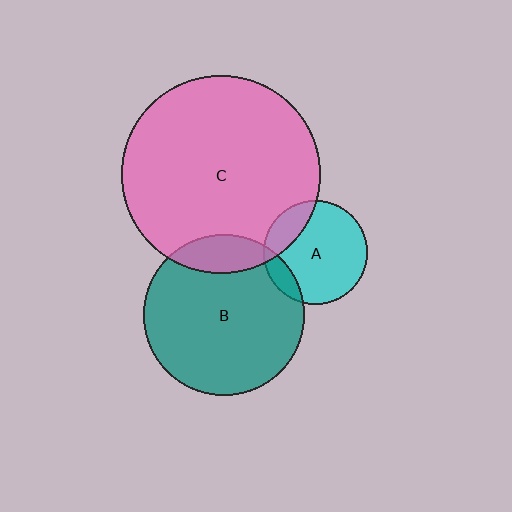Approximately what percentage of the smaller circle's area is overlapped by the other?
Approximately 10%.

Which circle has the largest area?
Circle C (pink).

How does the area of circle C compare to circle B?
Approximately 1.5 times.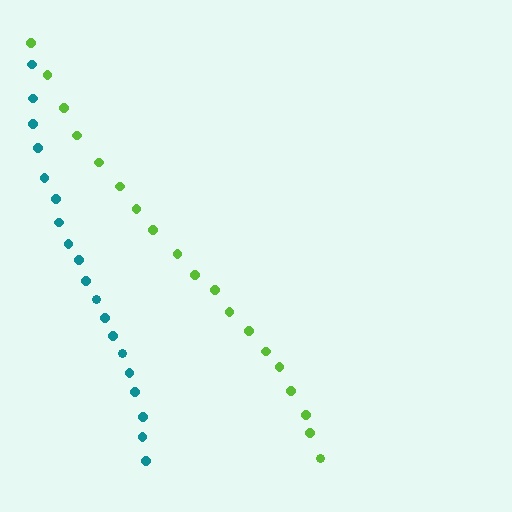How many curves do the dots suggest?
There are 2 distinct paths.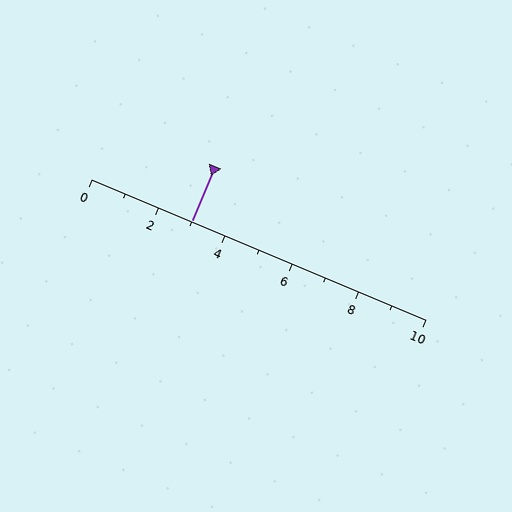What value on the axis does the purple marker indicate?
The marker indicates approximately 3.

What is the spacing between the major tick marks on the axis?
The major ticks are spaced 2 apart.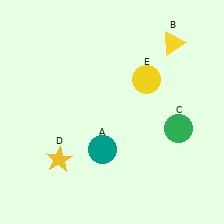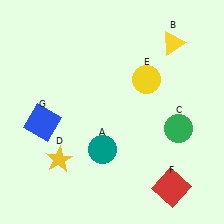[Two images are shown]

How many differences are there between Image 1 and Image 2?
There are 2 differences between the two images.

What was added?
A red square (F), a blue square (G) were added in Image 2.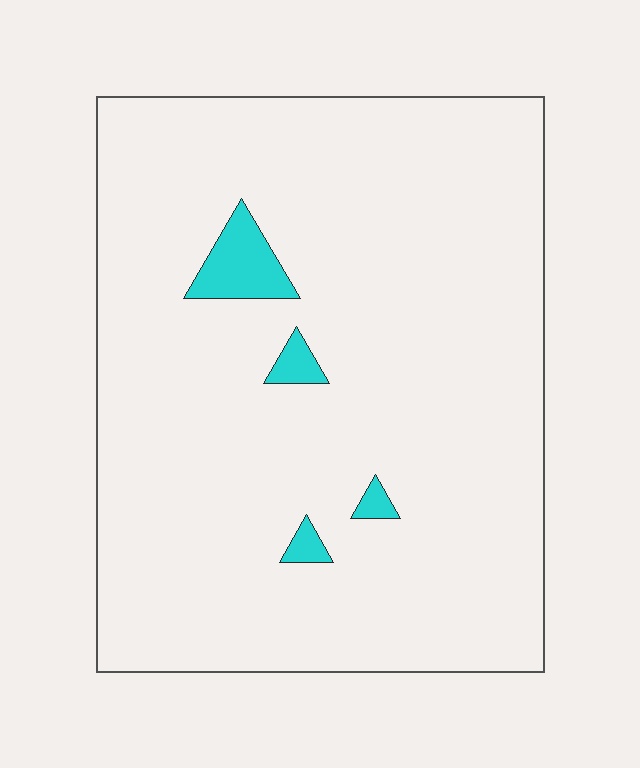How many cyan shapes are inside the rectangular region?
4.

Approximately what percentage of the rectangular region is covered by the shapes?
Approximately 5%.